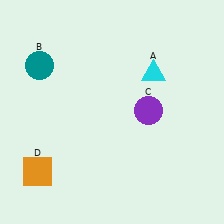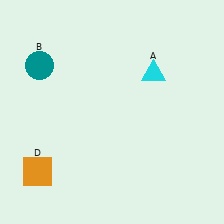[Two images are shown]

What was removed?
The purple circle (C) was removed in Image 2.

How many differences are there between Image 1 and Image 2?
There is 1 difference between the two images.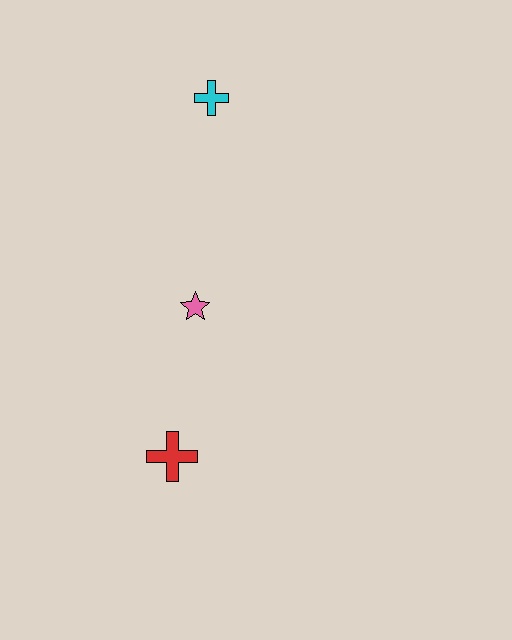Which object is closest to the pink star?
The red cross is closest to the pink star.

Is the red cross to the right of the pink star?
No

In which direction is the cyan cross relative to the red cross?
The cyan cross is above the red cross.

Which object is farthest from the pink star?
The cyan cross is farthest from the pink star.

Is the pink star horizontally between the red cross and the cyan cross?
Yes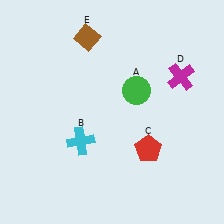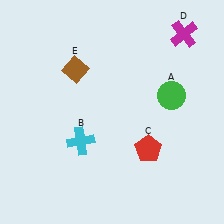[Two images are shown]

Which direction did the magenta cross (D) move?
The magenta cross (D) moved up.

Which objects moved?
The objects that moved are: the green circle (A), the magenta cross (D), the brown diamond (E).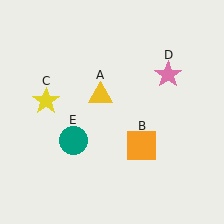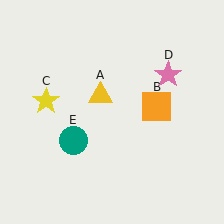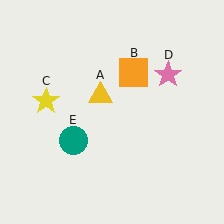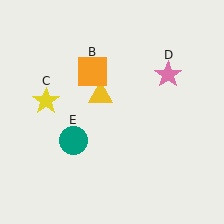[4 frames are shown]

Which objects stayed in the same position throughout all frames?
Yellow triangle (object A) and yellow star (object C) and pink star (object D) and teal circle (object E) remained stationary.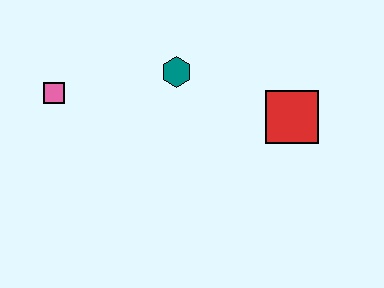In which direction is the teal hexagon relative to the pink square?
The teal hexagon is to the right of the pink square.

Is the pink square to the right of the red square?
No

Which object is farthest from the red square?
The pink square is farthest from the red square.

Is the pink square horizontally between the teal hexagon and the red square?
No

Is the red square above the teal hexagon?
No